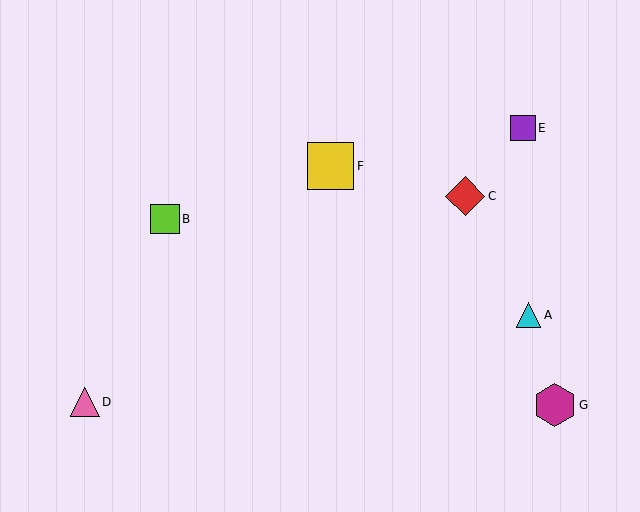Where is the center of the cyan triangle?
The center of the cyan triangle is at (529, 315).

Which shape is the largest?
The yellow square (labeled F) is the largest.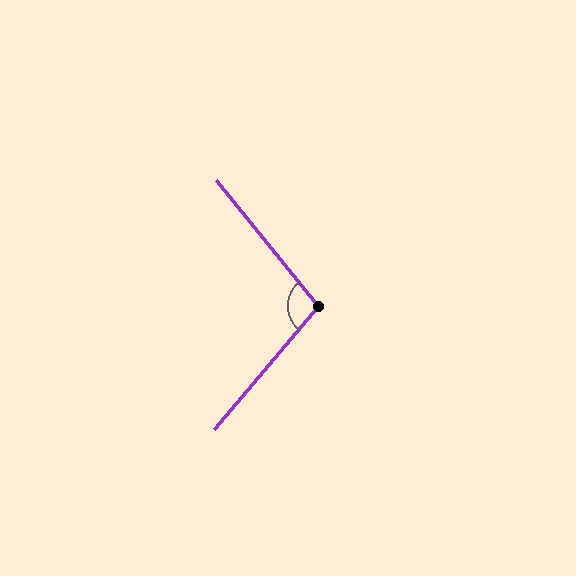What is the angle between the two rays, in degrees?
Approximately 101 degrees.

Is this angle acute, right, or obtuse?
It is obtuse.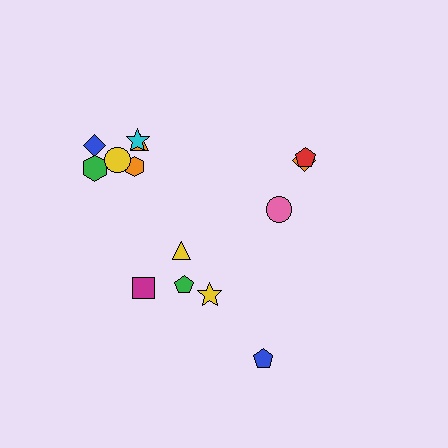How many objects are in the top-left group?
There are 6 objects.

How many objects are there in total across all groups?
There are 14 objects.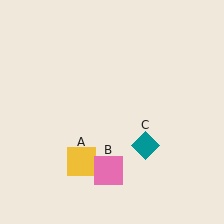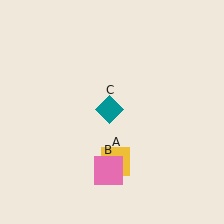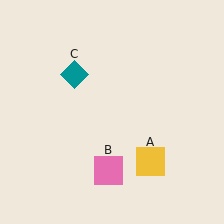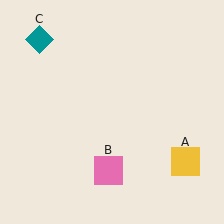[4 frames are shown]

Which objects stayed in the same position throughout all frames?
Pink square (object B) remained stationary.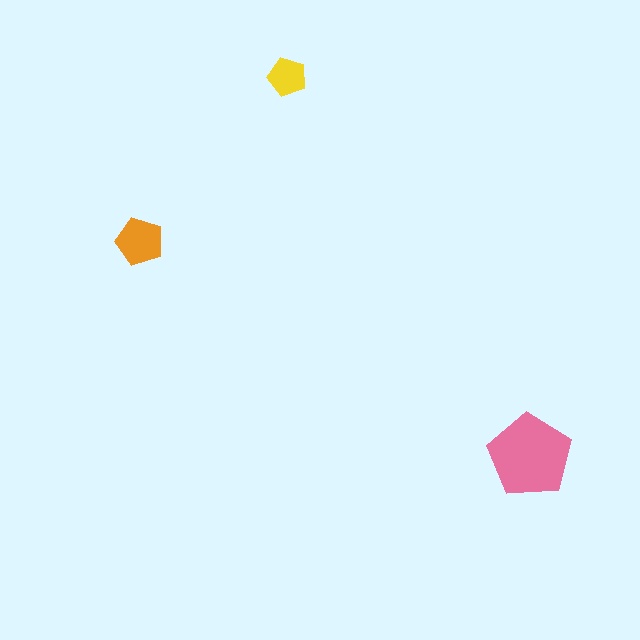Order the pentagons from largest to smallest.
the pink one, the orange one, the yellow one.